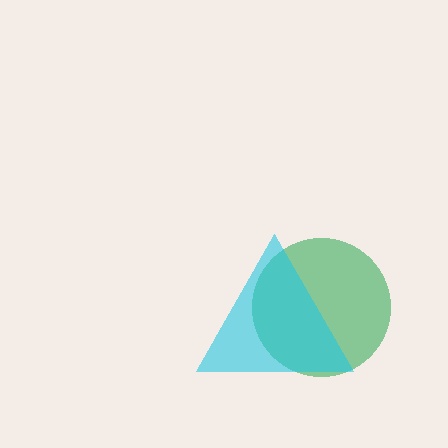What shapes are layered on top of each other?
The layered shapes are: a green circle, a cyan triangle.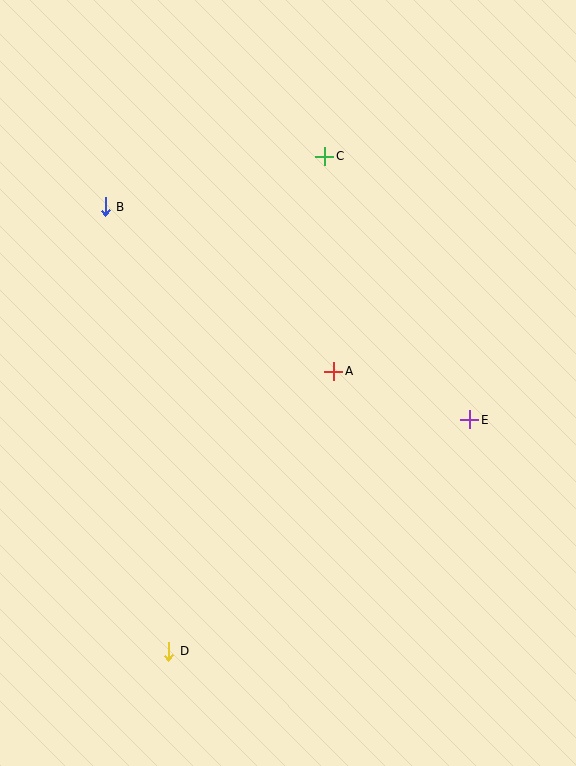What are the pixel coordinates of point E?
Point E is at (470, 420).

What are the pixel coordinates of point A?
Point A is at (334, 371).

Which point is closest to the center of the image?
Point A at (334, 371) is closest to the center.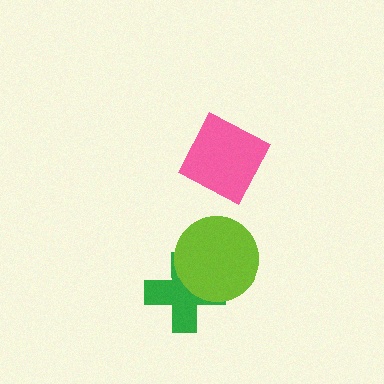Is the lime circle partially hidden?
No, no other shape covers it.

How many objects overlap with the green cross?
1 object overlaps with the green cross.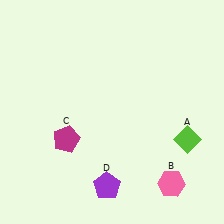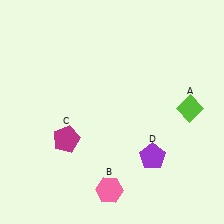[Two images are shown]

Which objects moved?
The objects that moved are: the lime diamond (A), the pink hexagon (B), the purple pentagon (D).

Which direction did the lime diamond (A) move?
The lime diamond (A) moved up.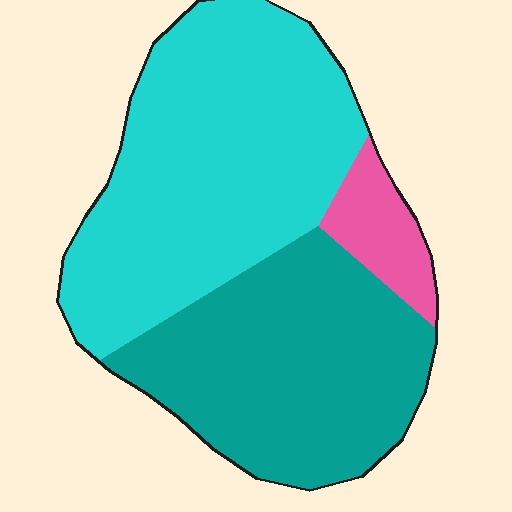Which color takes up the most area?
Cyan, at roughly 50%.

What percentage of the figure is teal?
Teal takes up between a third and a half of the figure.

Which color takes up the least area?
Pink, at roughly 10%.